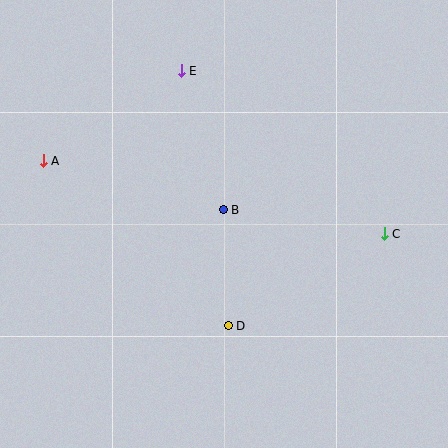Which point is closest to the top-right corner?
Point C is closest to the top-right corner.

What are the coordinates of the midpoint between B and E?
The midpoint between B and E is at (202, 140).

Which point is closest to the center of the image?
Point B at (223, 210) is closest to the center.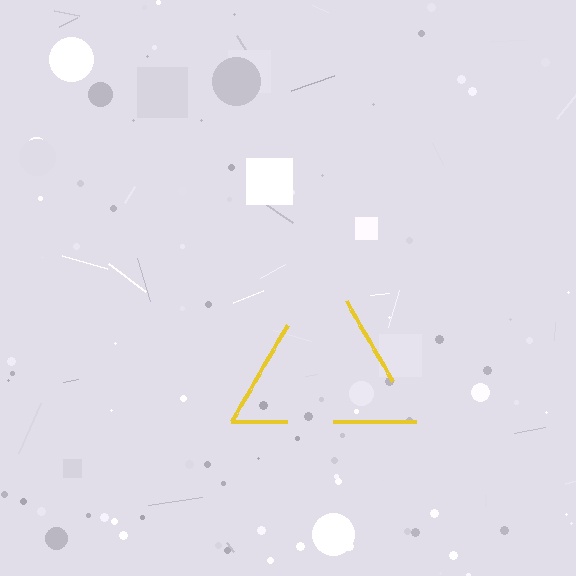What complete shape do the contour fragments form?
The contour fragments form a triangle.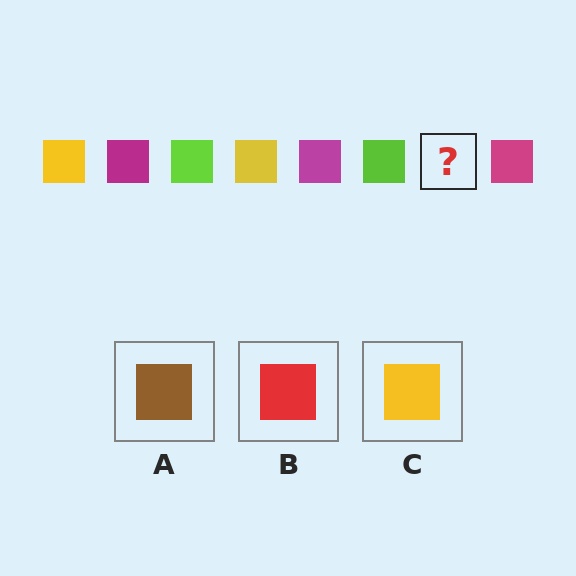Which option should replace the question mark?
Option C.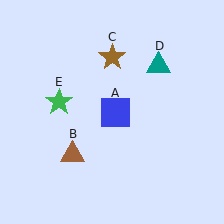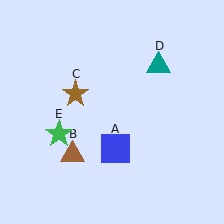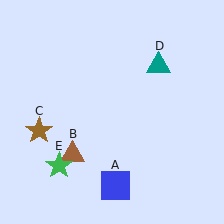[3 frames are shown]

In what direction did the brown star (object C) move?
The brown star (object C) moved down and to the left.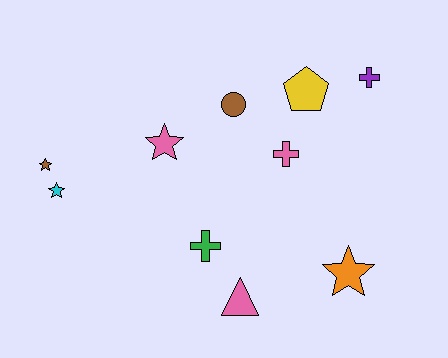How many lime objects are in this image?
There are no lime objects.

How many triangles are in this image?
There is 1 triangle.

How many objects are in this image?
There are 10 objects.